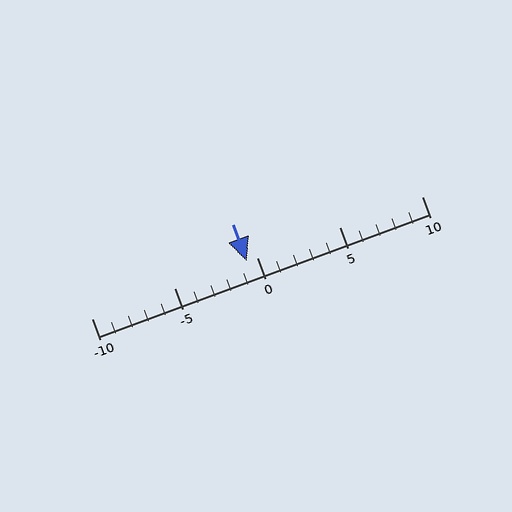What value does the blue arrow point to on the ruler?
The blue arrow points to approximately -1.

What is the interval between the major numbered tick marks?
The major tick marks are spaced 5 units apart.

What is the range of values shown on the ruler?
The ruler shows values from -10 to 10.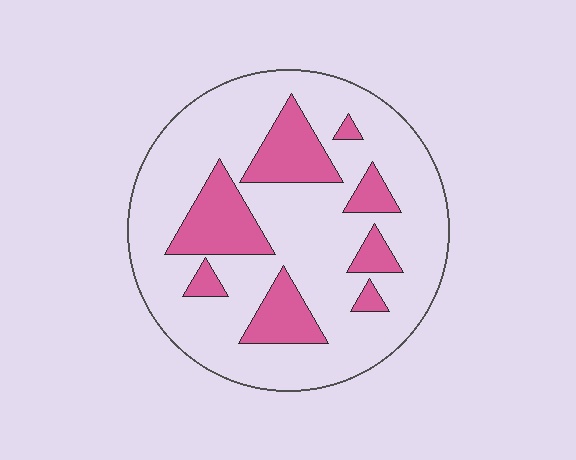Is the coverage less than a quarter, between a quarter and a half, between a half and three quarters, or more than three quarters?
Less than a quarter.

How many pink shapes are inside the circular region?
8.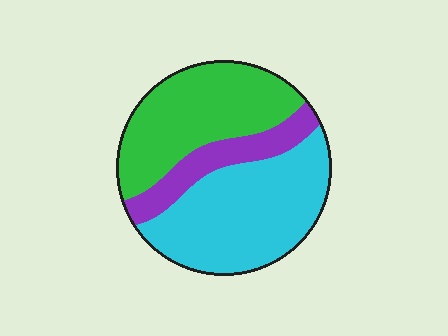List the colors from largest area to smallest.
From largest to smallest: cyan, green, purple.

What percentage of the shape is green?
Green takes up about three eighths (3/8) of the shape.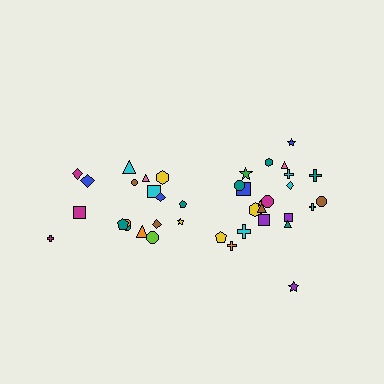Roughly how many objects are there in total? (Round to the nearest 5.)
Roughly 40 objects in total.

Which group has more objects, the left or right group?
The right group.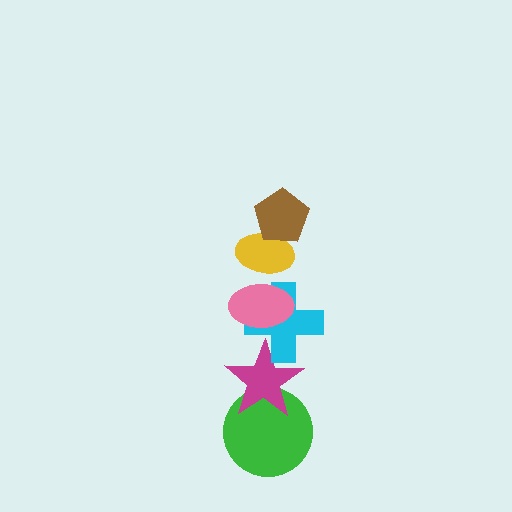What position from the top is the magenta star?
The magenta star is 5th from the top.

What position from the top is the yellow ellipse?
The yellow ellipse is 2nd from the top.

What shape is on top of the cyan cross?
The pink ellipse is on top of the cyan cross.